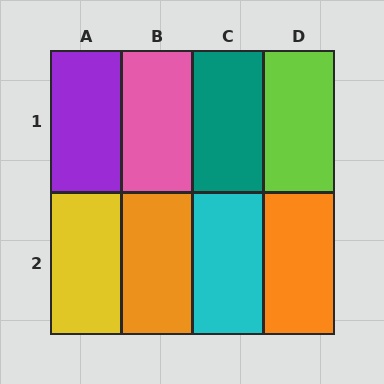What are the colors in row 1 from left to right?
Purple, pink, teal, lime.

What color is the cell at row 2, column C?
Cyan.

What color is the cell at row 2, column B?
Orange.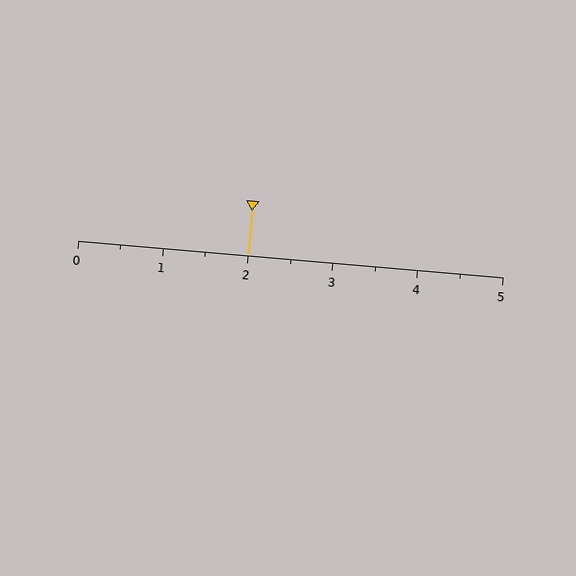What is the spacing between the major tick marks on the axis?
The major ticks are spaced 1 apart.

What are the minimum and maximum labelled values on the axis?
The axis runs from 0 to 5.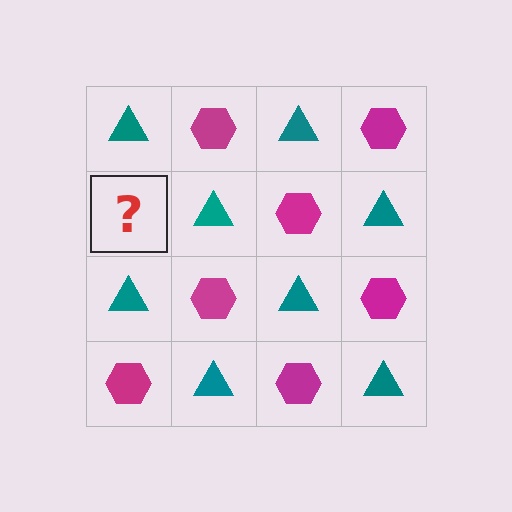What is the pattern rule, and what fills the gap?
The rule is that it alternates teal triangle and magenta hexagon in a checkerboard pattern. The gap should be filled with a magenta hexagon.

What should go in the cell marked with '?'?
The missing cell should contain a magenta hexagon.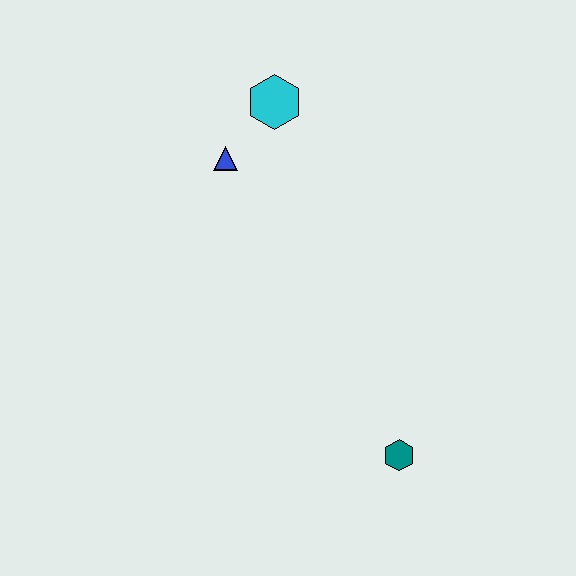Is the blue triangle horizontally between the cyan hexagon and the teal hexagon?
No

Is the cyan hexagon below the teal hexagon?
No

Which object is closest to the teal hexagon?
The blue triangle is closest to the teal hexagon.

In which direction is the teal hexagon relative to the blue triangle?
The teal hexagon is below the blue triangle.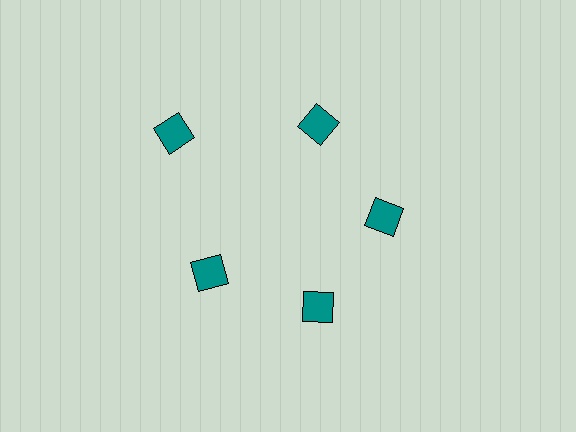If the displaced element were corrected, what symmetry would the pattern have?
It would have 5-fold rotational symmetry — the pattern would map onto itself every 72 degrees.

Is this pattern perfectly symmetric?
No. The 5 teal diamonds are arranged in a ring, but one element near the 10 o'clock position is pushed outward from the center, breaking the 5-fold rotational symmetry.